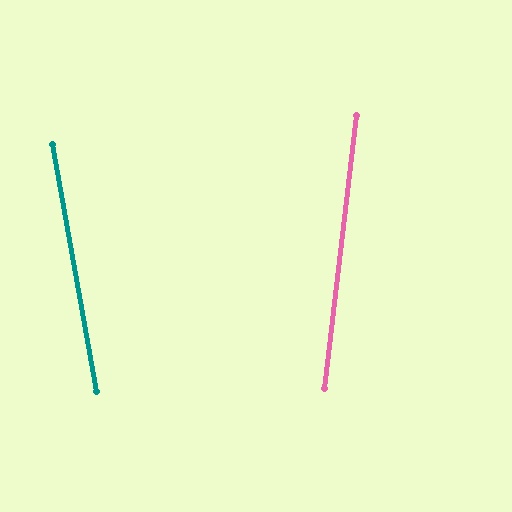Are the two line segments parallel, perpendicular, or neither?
Neither parallel nor perpendicular — they differ by about 17°.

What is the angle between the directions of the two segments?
Approximately 17 degrees.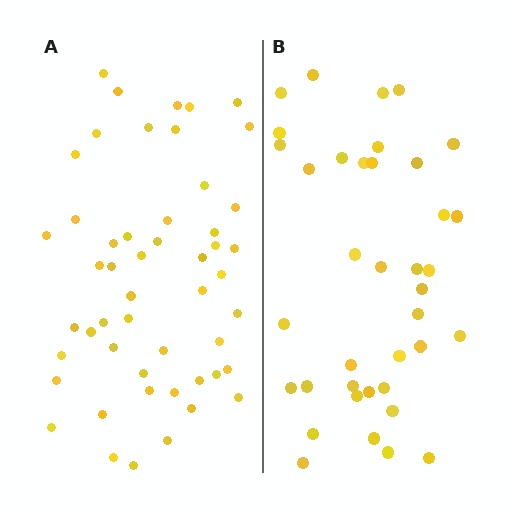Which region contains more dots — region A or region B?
Region A (the left region) has more dots.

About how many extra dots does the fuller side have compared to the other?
Region A has approximately 15 more dots than region B.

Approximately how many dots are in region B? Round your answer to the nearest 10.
About 40 dots. (The exact count is 38, which rounds to 40.)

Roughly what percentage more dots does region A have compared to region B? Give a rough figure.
About 35% more.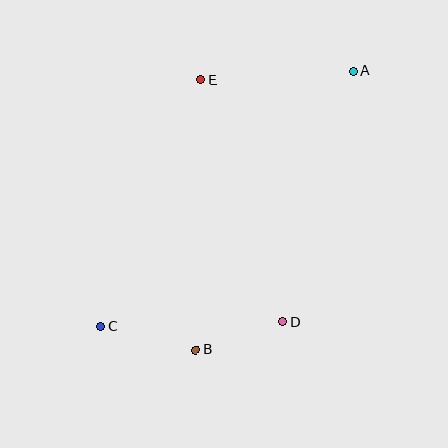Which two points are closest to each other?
Points B and D are closest to each other.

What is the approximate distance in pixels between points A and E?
The distance between A and E is approximately 153 pixels.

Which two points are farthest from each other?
Points A and C are farthest from each other.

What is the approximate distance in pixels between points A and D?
The distance between A and D is approximately 261 pixels.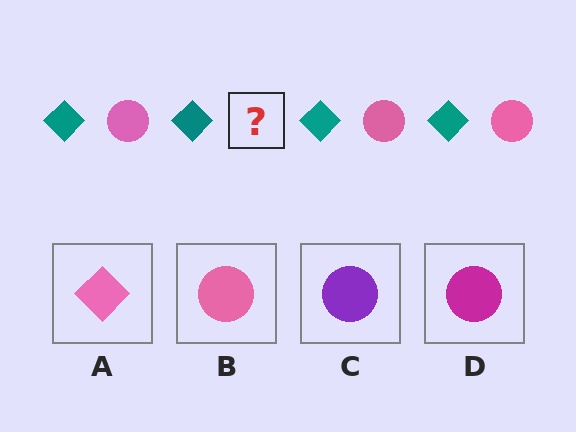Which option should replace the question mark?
Option B.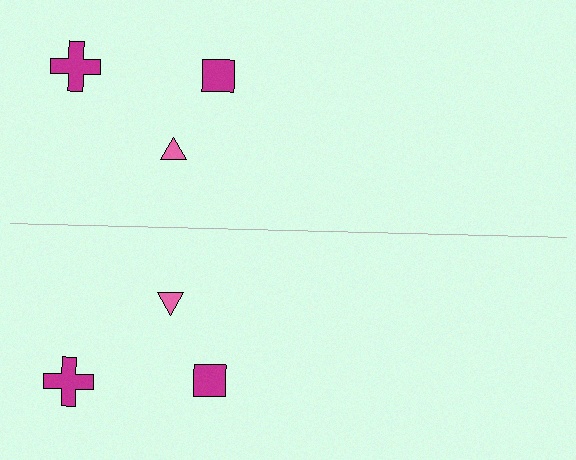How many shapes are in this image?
There are 6 shapes in this image.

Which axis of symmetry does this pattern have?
The pattern has a horizontal axis of symmetry running through the center of the image.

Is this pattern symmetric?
Yes, this pattern has bilateral (reflection) symmetry.